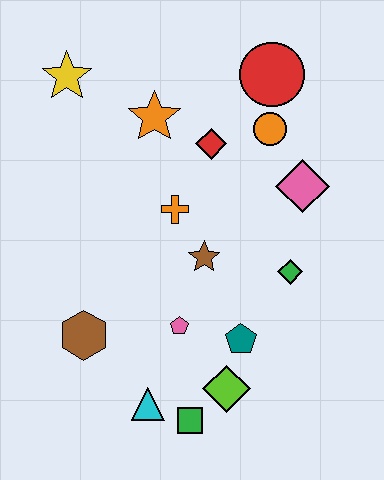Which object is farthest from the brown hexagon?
The red circle is farthest from the brown hexagon.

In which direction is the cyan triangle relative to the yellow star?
The cyan triangle is below the yellow star.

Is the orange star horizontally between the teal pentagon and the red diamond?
No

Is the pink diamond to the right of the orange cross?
Yes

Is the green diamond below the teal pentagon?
No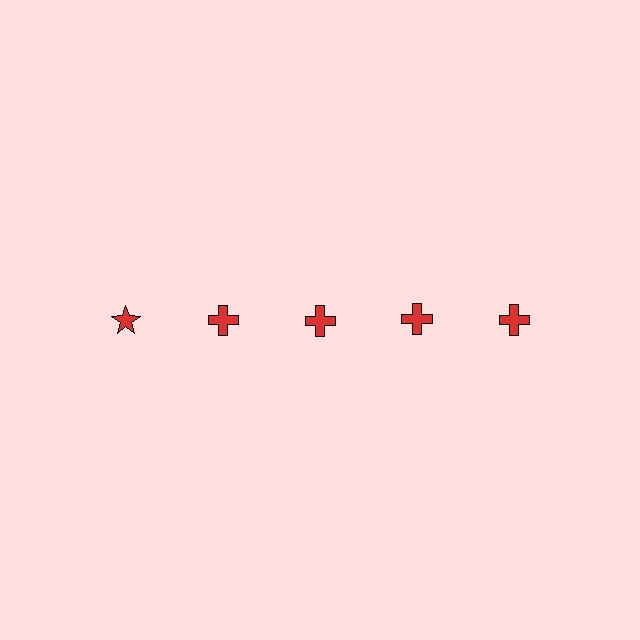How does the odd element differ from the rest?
It has a different shape: star instead of cross.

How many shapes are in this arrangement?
There are 5 shapes arranged in a grid pattern.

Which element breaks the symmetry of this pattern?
The red star in the top row, leftmost column breaks the symmetry. All other shapes are red crosses.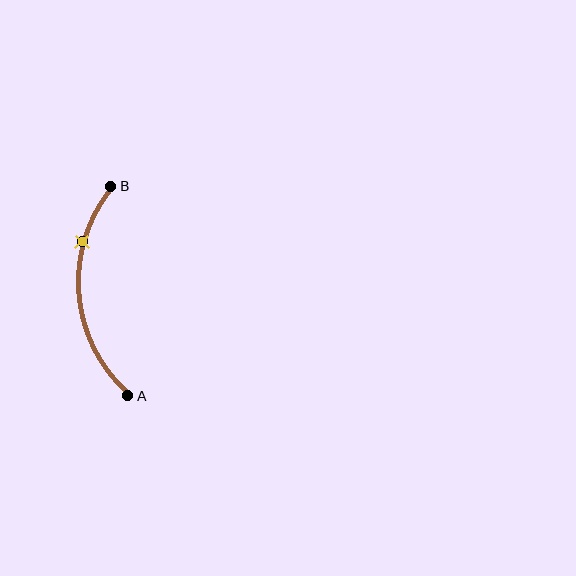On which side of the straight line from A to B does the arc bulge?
The arc bulges to the left of the straight line connecting A and B.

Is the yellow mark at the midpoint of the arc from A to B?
No. The yellow mark lies on the arc but is closer to endpoint B. The arc midpoint would be at the point on the curve equidistant along the arc from both A and B.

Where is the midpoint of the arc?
The arc midpoint is the point on the curve farthest from the straight line joining A and B. It sits to the left of that line.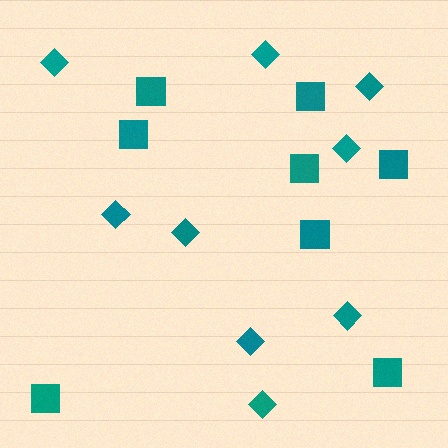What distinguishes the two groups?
There are 2 groups: one group of squares (8) and one group of diamonds (9).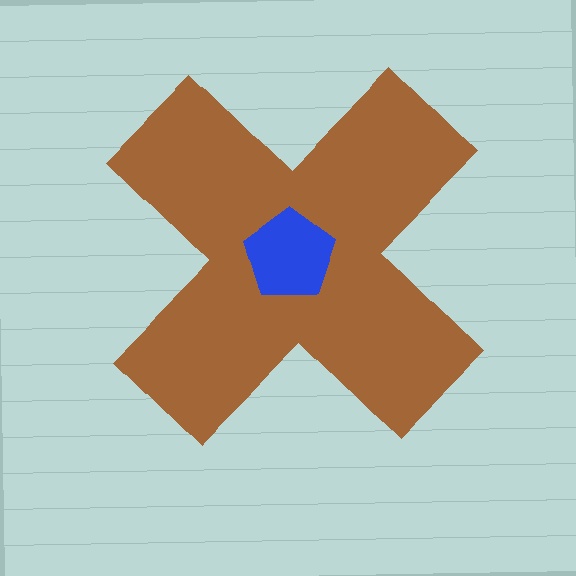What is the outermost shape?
The brown cross.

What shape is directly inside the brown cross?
The blue pentagon.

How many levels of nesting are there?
2.